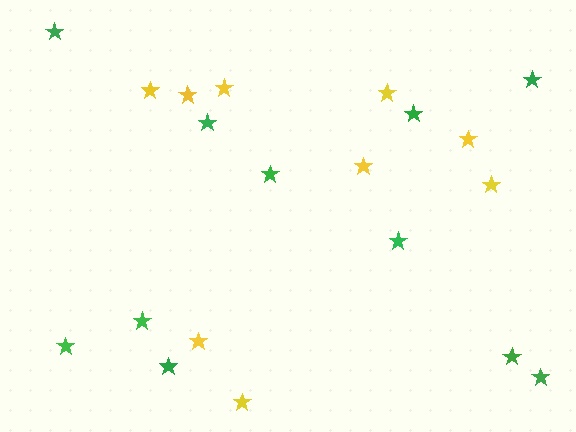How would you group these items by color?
There are 2 groups: one group of green stars (11) and one group of yellow stars (9).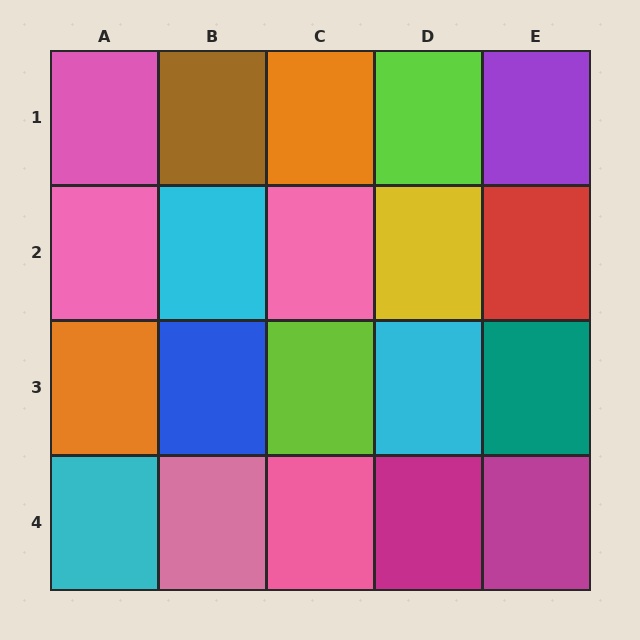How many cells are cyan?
3 cells are cyan.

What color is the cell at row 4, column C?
Pink.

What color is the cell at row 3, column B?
Blue.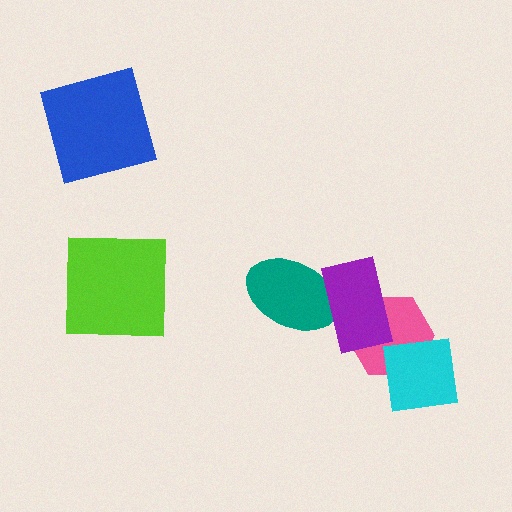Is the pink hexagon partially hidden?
Yes, it is partially covered by another shape.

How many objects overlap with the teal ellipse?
1 object overlaps with the teal ellipse.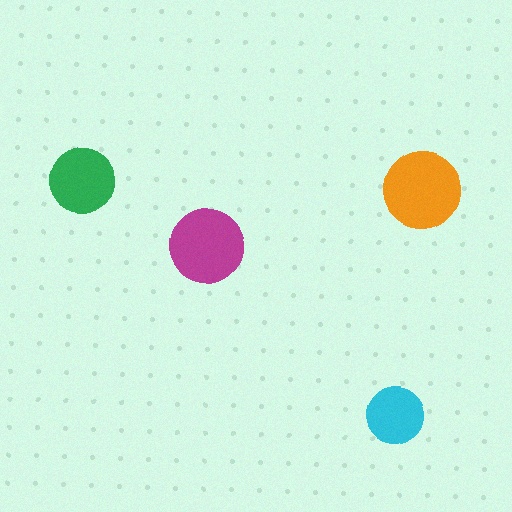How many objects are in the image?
There are 4 objects in the image.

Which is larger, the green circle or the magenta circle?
The magenta one.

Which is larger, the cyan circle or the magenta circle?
The magenta one.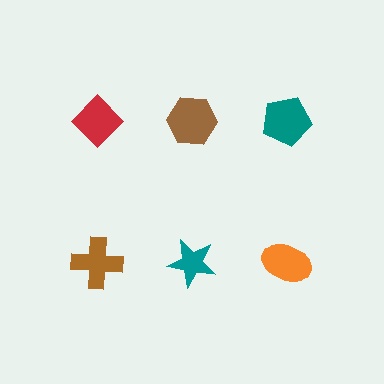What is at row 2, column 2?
A teal star.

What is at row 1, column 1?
A red diamond.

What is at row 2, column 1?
A brown cross.